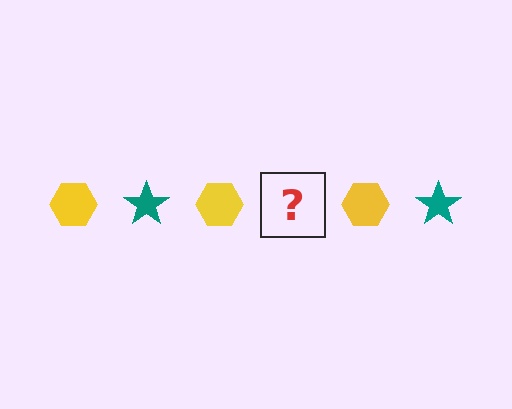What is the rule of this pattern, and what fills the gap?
The rule is that the pattern alternates between yellow hexagon and teal star. The gap should be filled with a teal star.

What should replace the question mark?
The question mark should be replaced with a teal star.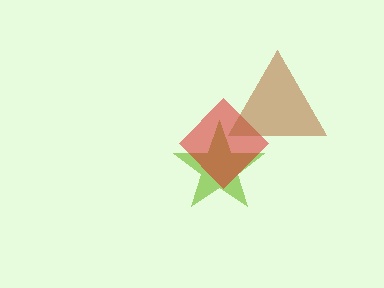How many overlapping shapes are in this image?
There are 3 overlapping shapes in the image.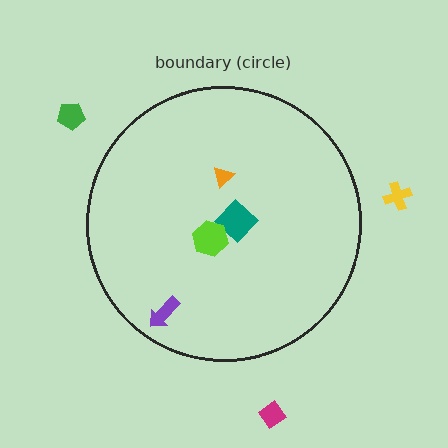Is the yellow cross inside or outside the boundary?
Outside.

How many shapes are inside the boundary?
4 inside, 3 outside.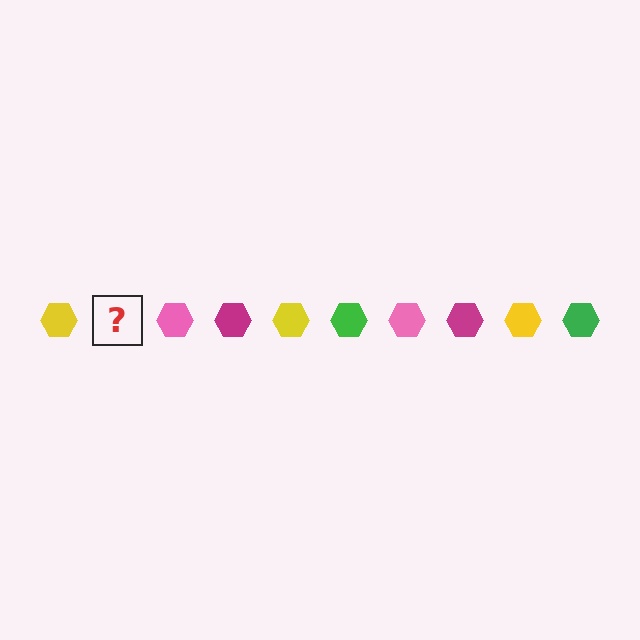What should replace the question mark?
The question mark should be replaced with a green hexagon.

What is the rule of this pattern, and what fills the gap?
The rule is that the pattern cycles through yellow, green, pink, magenta hexagons. The gap should be filled with a green hexagon.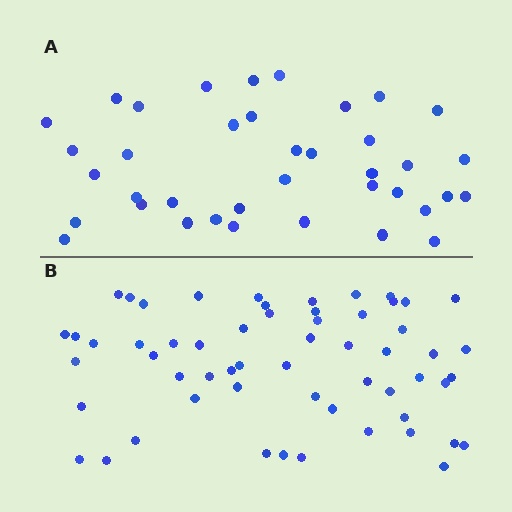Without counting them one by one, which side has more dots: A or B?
Region B (the bottom region) has more dots.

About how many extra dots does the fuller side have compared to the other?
Region B has approximately 20 more dots than region A.